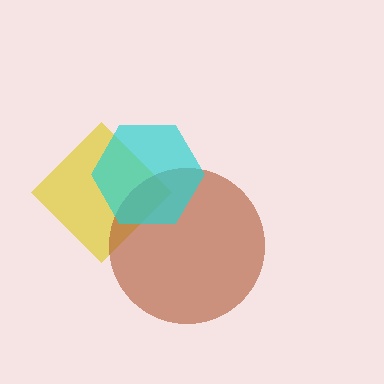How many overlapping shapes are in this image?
There are 3 overlapping shapes in the image.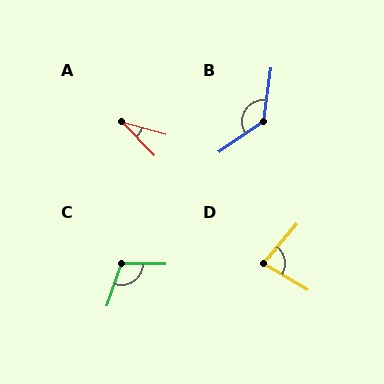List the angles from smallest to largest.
A (30°), D (80°), C (109°), B (132°).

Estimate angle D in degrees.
Approximately 80 degrees.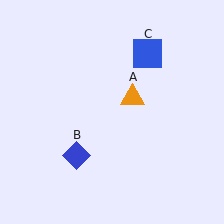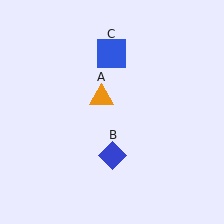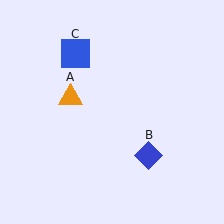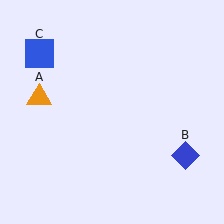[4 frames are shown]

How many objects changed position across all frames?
3 objects changed position: orange triangle (object A), blue diamond (object B), blue square (object C).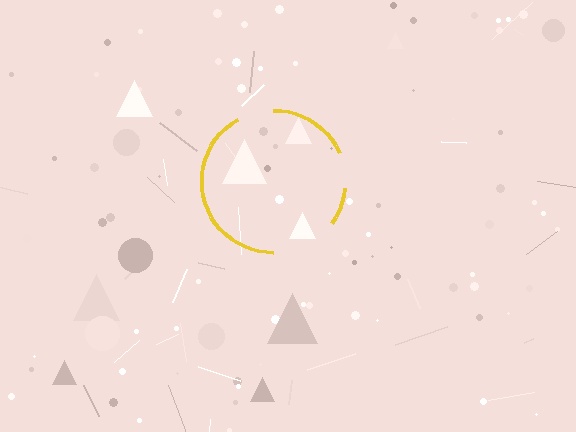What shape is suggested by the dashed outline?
The dashed outline suggests a circle.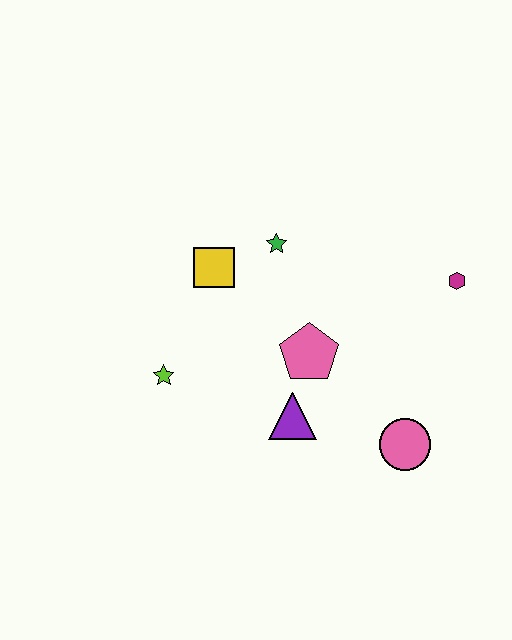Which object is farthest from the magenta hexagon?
The lime star is farthest from the magenta hexagon.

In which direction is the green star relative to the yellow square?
The green star is to the right of the yellow square.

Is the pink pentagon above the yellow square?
No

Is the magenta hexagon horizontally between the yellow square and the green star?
No